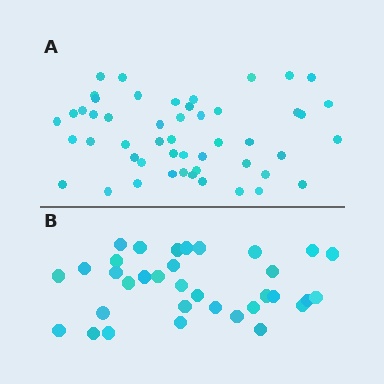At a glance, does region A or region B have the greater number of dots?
Region A (the top region) has more dots.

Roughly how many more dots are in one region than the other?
Region A has approximately 15 more dots than region B.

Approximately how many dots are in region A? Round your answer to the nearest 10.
About 50 dots.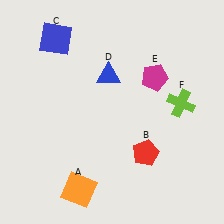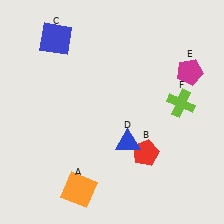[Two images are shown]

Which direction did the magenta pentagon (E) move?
The magenta pentagon (E) moved right.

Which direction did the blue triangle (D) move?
The blue triangle (D) moved down.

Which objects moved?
The objects that moved are: the blue triangle (D), the magenta pentagon (E).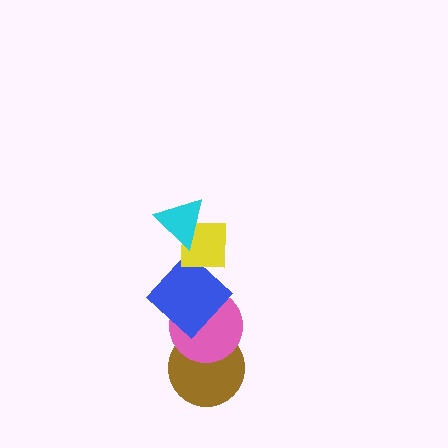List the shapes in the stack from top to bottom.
From top to bottom: the cyan triangle, the yellow square, the blue diamond, the pink circle, the brown circle.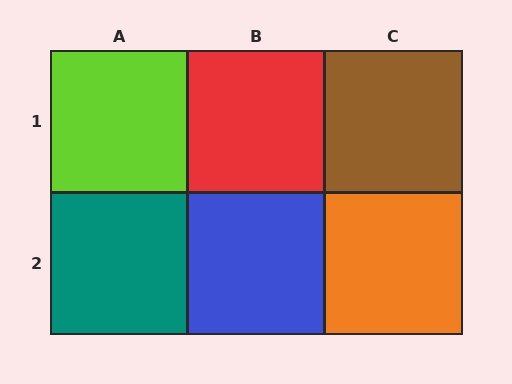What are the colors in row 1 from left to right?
Lime, red, brown.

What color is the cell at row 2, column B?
Blue.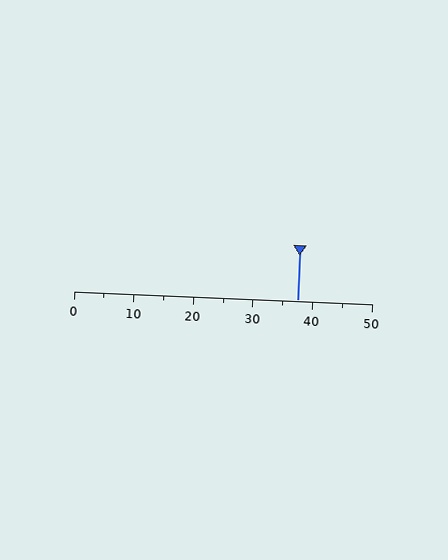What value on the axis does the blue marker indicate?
The marker indicates approximately 37.5.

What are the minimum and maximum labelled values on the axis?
The axis runs from 0 to 50.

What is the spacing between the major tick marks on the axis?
The major ticks are spaced 10 apart.